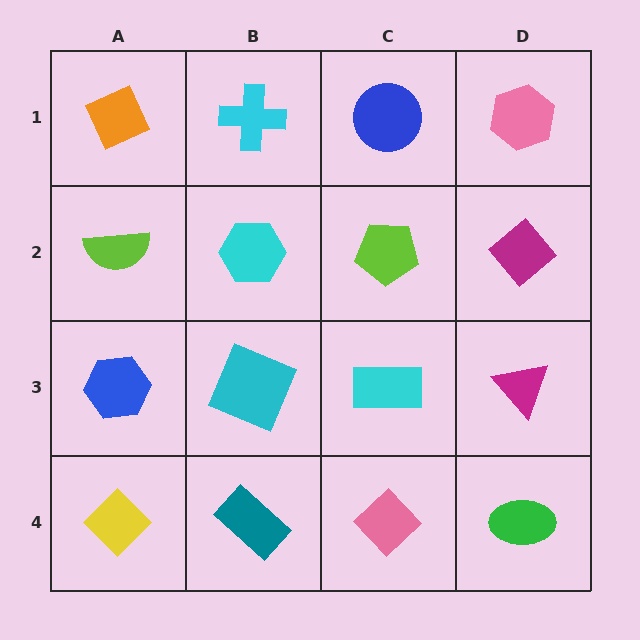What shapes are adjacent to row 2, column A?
An orange diamond (row 1, column A), a blue hexagon (row 3, column A), a cyan hexagon (row 2, column B).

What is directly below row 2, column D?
A magenta triangle.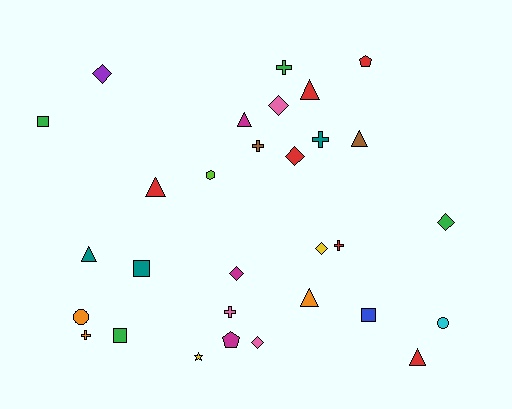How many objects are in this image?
There are 30 objects.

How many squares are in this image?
There are 4 squares.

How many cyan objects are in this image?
There is 1 cyan object.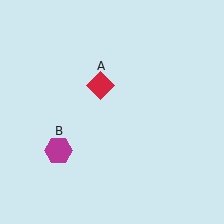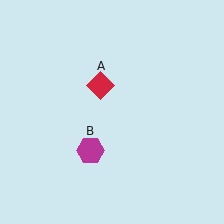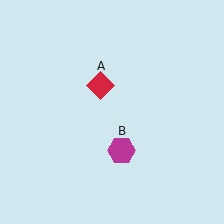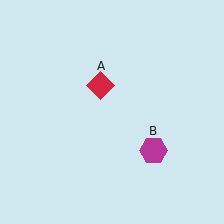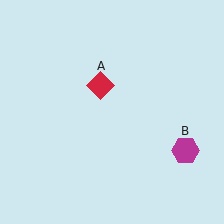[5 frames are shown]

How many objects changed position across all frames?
1 object changed position: magenta hexagon (object B).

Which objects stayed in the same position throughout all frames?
Red diamond (object A) remained stationary.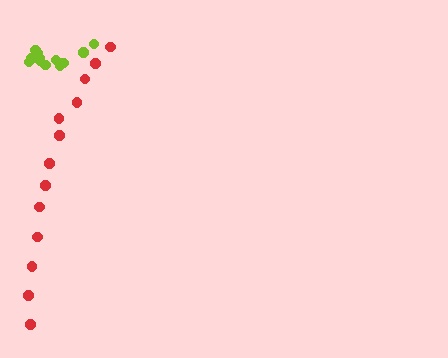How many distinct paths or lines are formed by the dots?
There are 2 distinct paths.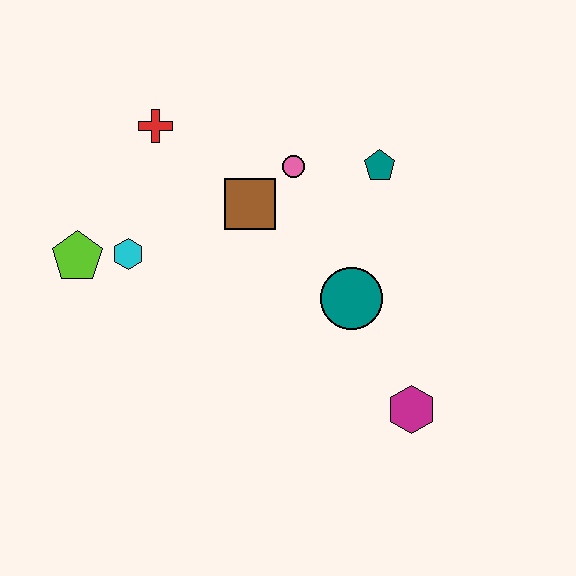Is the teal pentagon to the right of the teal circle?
Yes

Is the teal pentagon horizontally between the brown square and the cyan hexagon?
No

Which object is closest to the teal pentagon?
The pink circle is closest to the teal pentagon.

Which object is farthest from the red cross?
The magenta hexagon is farthest from the red cross.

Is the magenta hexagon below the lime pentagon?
Yes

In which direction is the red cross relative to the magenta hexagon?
The red cross is above the magenta hexagon.